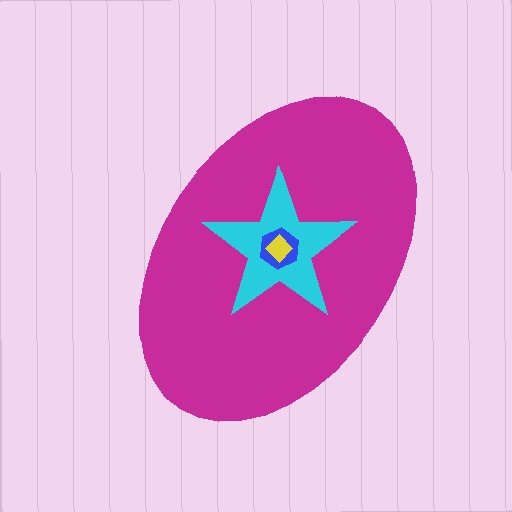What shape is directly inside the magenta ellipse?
The cyan star.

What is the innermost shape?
The yellow diamond.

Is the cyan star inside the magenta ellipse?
Yes.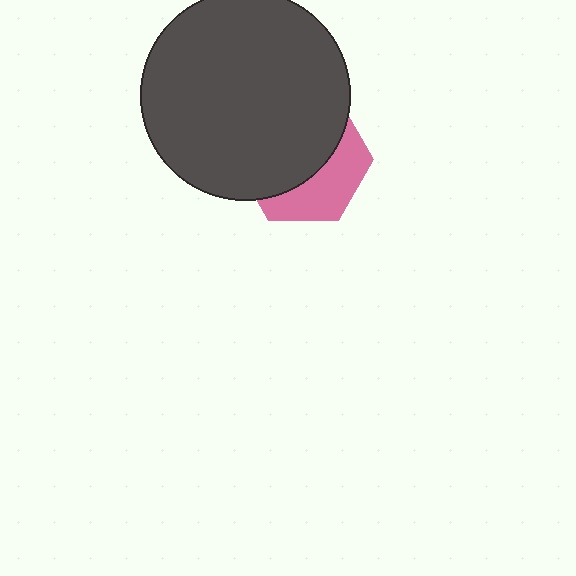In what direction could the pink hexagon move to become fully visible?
The pink hexagon could move toward the lower-right. That would shift it out from behind the dark gray circle entirely.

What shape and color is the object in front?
The object in front is a dark gray circle.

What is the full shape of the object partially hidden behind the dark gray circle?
The partially hidden object is a pink hexagon.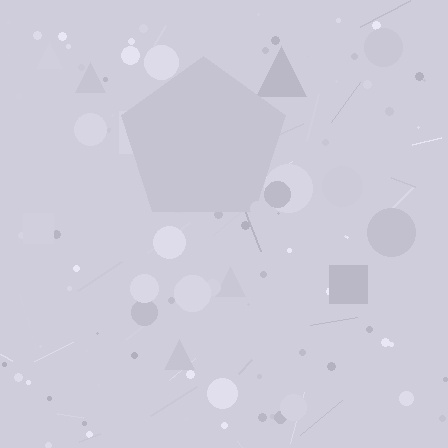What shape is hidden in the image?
A pentagon is hidden in the image.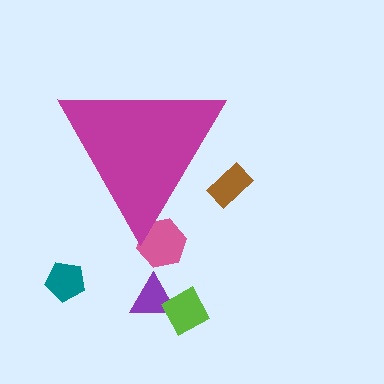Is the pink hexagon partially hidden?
Yes, the pink hexagon is partially hidden behind the magenta triangle.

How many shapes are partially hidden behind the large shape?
2 shapes are partially hidden.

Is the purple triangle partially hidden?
No, the purple triangle is fully visible.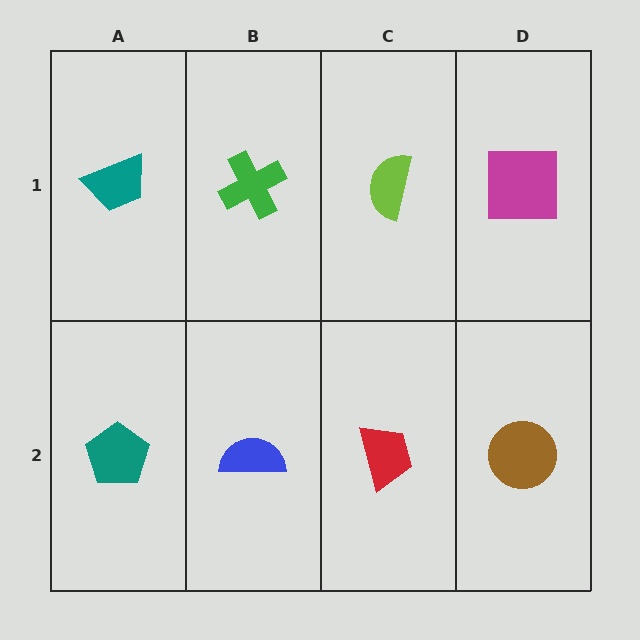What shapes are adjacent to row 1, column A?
A teal pentagon (row 2, column A), a green cross (row 1, column B).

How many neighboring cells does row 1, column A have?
2.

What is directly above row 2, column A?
A teal trapezoid.